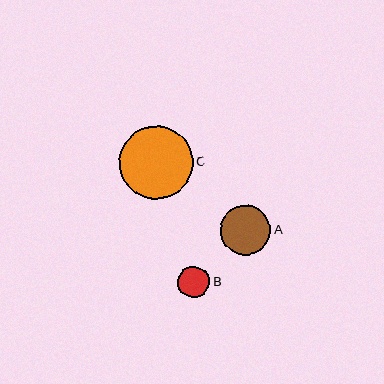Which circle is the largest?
Circle C is the largest with a size of approximately 74 pixels.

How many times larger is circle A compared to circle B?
Circle A is approximately 1.6 times the size of circle B.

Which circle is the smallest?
Circle B is the smallest with a size of approximately 32 pixels.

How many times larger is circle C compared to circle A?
Circle C is approximately 1.5 times the size of circle A.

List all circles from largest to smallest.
From largest to smallest: C, A, B.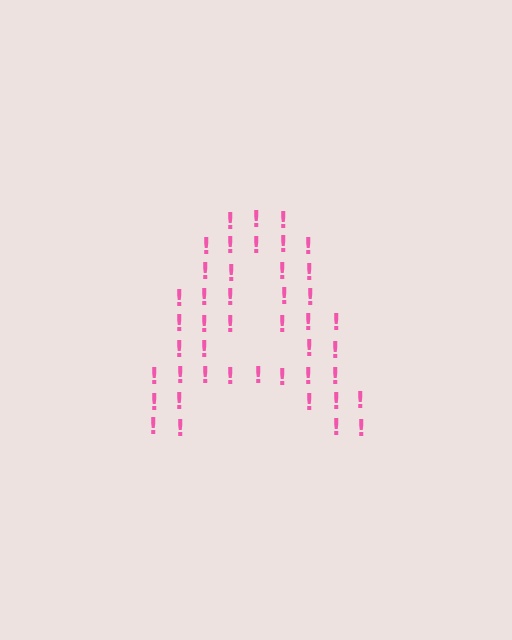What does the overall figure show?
The overall figure shows the letter A.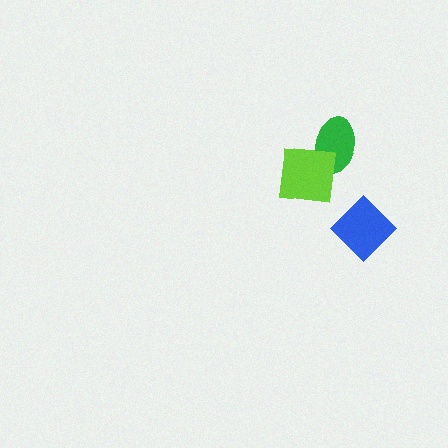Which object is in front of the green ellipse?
The lime square is in front of the green ellipse.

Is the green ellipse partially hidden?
Yes, it is partially covered by another shape.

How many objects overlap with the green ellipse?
1 object overlaps with the green ellipse.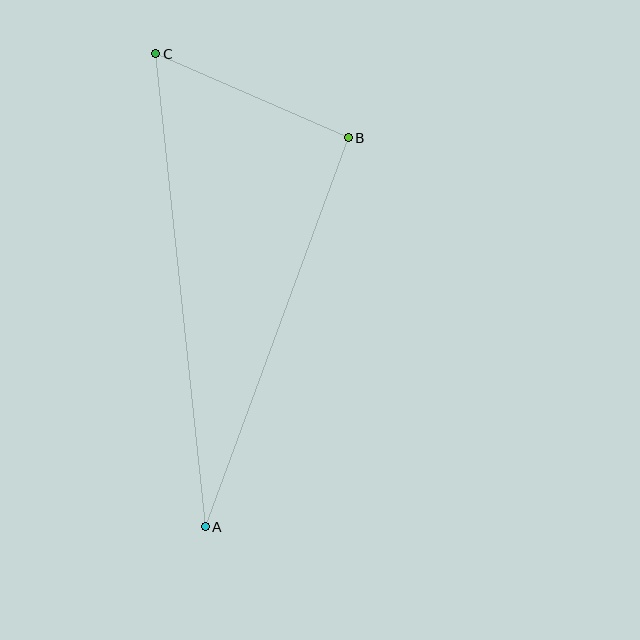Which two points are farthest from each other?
Points A and C are farthest from each other.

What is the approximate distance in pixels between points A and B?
The distance between A and B is approximately 414 pixels.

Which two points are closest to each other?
Points B and C are closest to each other.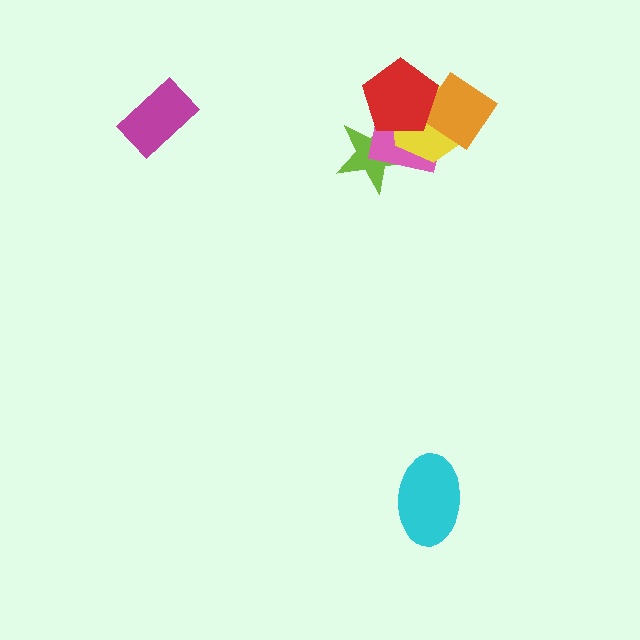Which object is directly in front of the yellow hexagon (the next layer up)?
The orange diamond is directly in front of the yellow hexagon.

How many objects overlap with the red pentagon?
4 objects overlap with the red pentagon.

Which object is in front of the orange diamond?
The red pentagon is in front of the orange diamond.